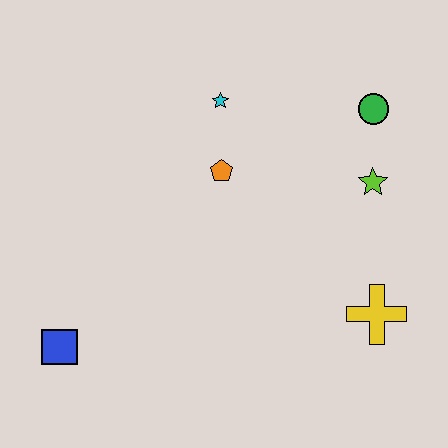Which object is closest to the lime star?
The green circle is closest to the lime star.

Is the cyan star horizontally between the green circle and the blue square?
Yes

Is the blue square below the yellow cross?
Yes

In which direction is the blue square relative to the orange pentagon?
The blue square is below the orange pentagon.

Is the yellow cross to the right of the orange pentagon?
Yes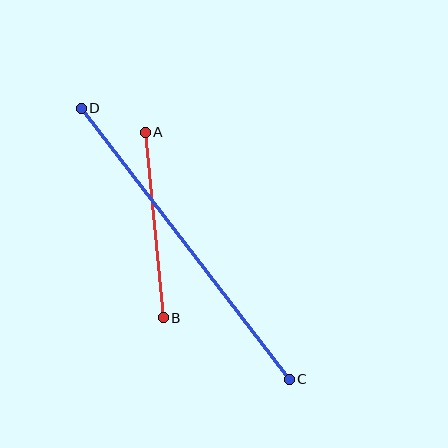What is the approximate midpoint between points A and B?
The midpoint is at approximately (154, 225) pixels.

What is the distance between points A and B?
The distance is approximately 186 pixels.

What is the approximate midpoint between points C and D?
The midpoint is at approximately (185, 244) pixels.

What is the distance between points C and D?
The distance is approximately 342 pixels.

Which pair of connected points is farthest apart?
Points C and D are farthest apart.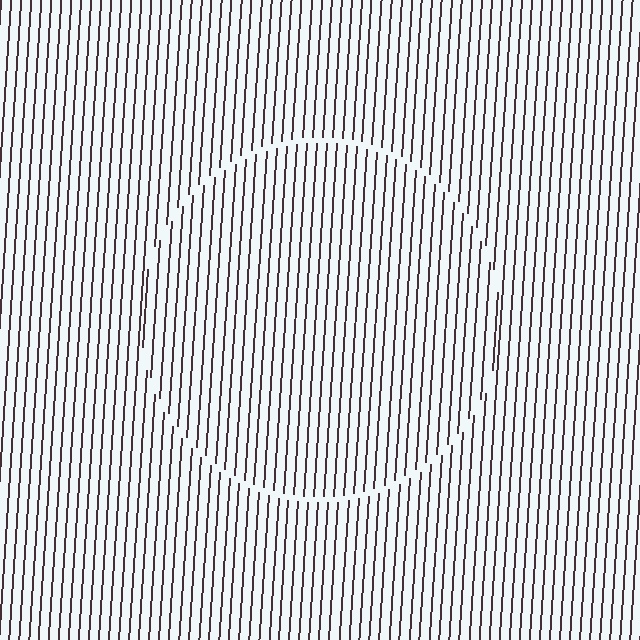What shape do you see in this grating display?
An illusory circle. The interior of the shape contains the same grating, shifted by half a period — the contour is defined by the phase discontinuity where line-ends from the inner and outer gratings abut.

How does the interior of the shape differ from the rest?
The interior of the shape contains the same grating, shifted by half a period — the contour is defined by the phase discontinuity where line-ends from the inner and outer gratings abut.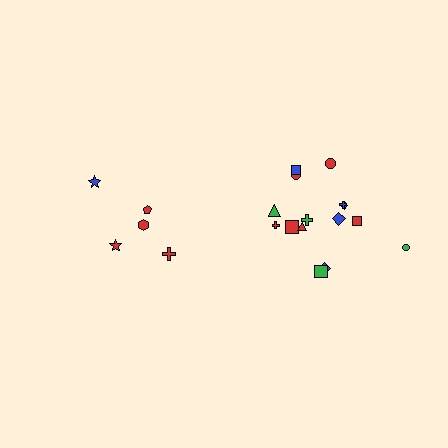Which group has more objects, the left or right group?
The right group.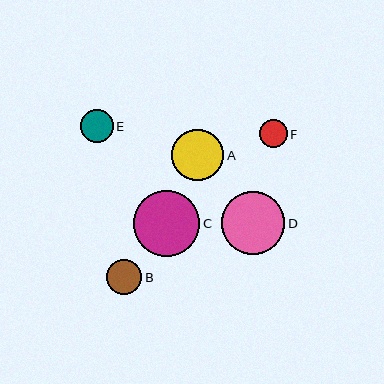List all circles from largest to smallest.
From largest to smallest: C, D, A, B, E, F.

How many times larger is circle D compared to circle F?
Circle D is approximately 2.3 times the size of circle F.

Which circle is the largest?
Circle C is the largest with a size of approximately 66 pixels.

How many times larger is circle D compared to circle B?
Circle D is approximately 1.8 times the size of circle B.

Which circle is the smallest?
Circle F is the smallest with a size of approximately 28 pixels.